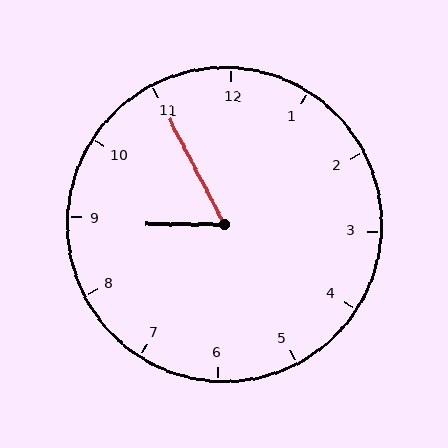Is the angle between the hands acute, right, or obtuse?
It is acute.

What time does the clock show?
8:55.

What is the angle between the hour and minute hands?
Approximately 62 degrees.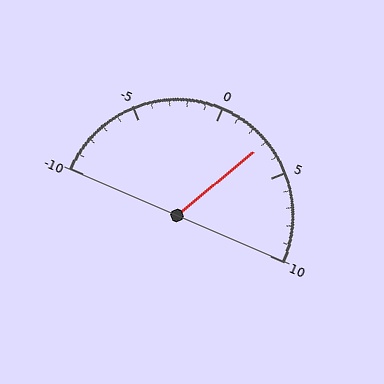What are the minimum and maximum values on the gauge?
The gauge ranges from -10 to 10.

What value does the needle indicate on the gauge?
The needle indicates approximately 3.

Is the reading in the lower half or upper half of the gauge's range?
The reading is in the upper half of the range (-10 to 10).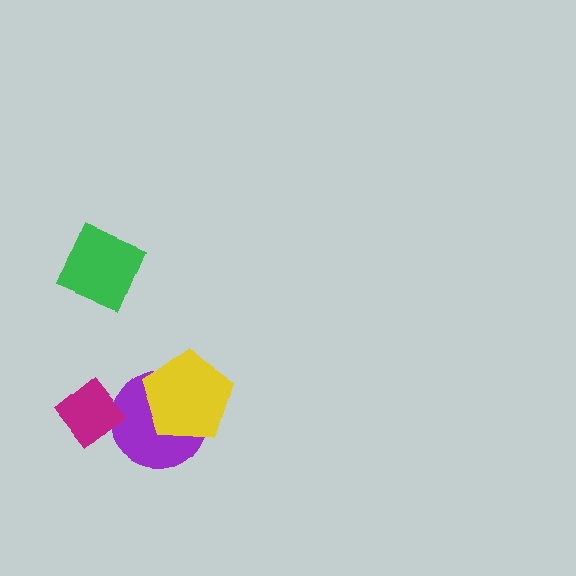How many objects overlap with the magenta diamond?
0 objects overlap with the magenta diamond.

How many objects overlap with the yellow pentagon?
1 object overlaps with the yellow pentagon.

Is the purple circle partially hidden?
Yes, it is partially covered by another shape.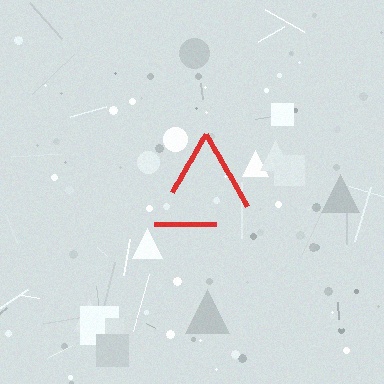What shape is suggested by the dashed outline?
The dashed outline suggests a triangle.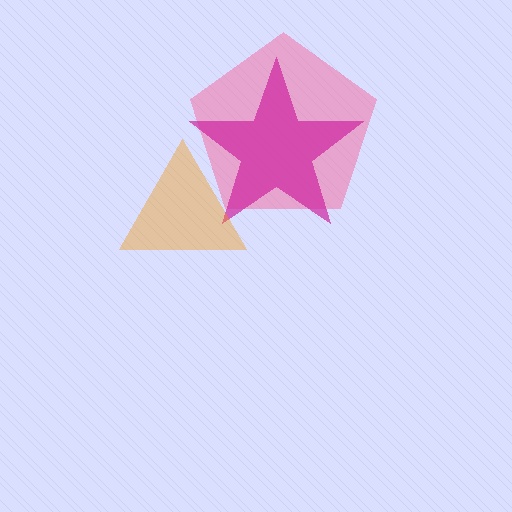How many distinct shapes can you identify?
There are 3 distinct shapes: a pink pentagon, a magenta star, an orange triangle.